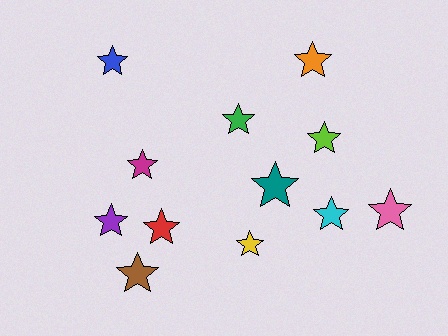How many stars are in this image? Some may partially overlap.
There are 12 stars.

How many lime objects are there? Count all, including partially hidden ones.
There is 1 lime object.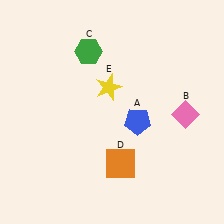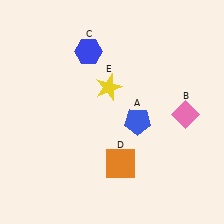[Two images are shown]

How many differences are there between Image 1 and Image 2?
There is 1 difference between the two images.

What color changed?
The hexagon (C) changed from green in Image 1 to blue in Image 2.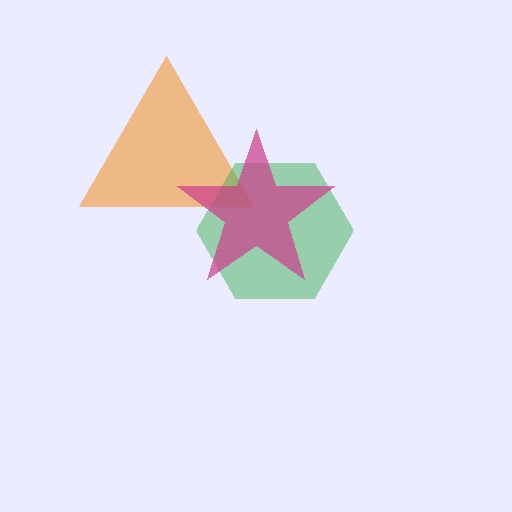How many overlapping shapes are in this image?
There are 3 overlapping shapes in the image.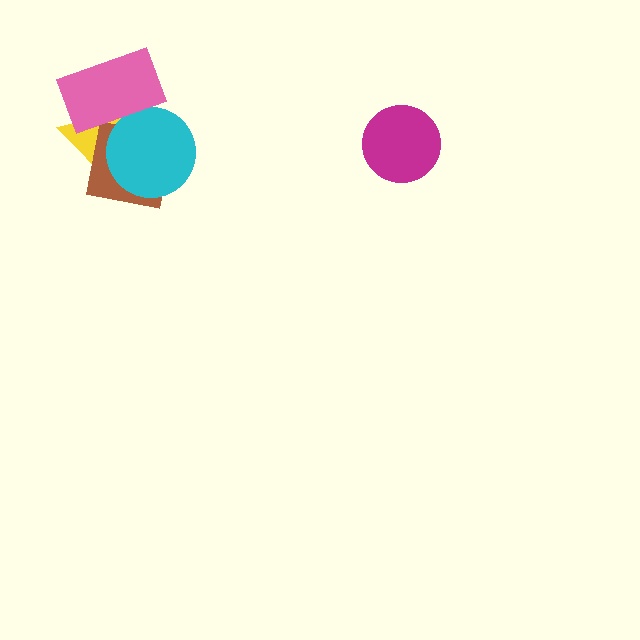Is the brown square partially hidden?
Yes, it is partially covered by another shape.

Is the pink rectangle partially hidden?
No, no other shape covers it.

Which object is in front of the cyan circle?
The pink rectangle is in front of the cyan circle.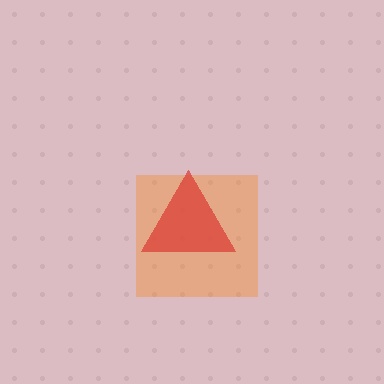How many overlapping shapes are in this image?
There are 2 overlapping shapes in the image.